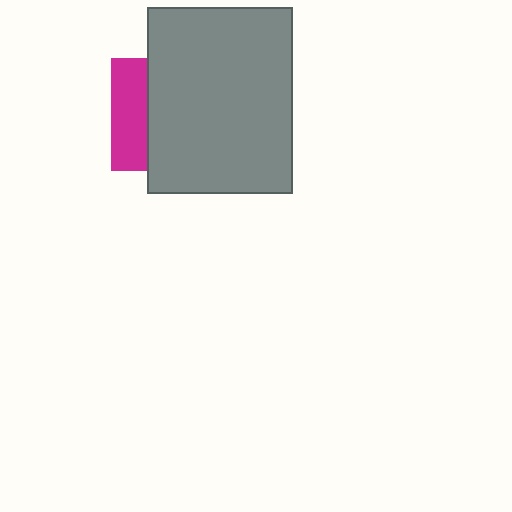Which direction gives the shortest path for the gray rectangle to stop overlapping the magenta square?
Moving right gives the shortest separation.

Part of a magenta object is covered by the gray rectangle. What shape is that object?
It is a square.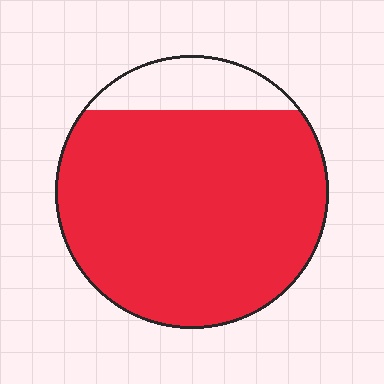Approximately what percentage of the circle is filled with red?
Approximately 85%.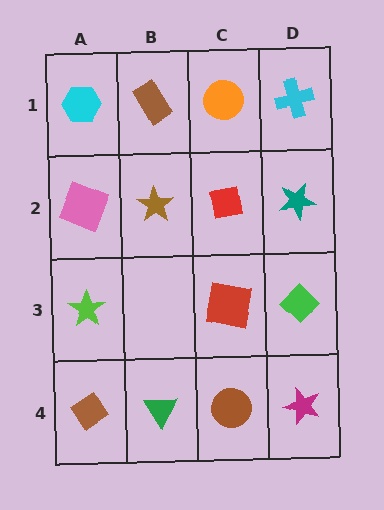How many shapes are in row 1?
4 shapes.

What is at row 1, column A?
A cyan hexagon.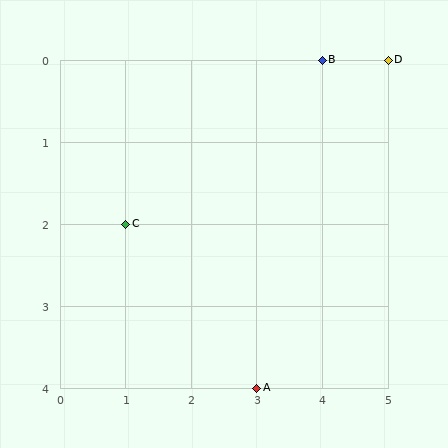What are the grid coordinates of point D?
Point D is at grid coordinates (5, 0).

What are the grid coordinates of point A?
Point A is at grid coordinates (3, 4).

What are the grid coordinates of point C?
Point C is at grid coordinates (1, 2).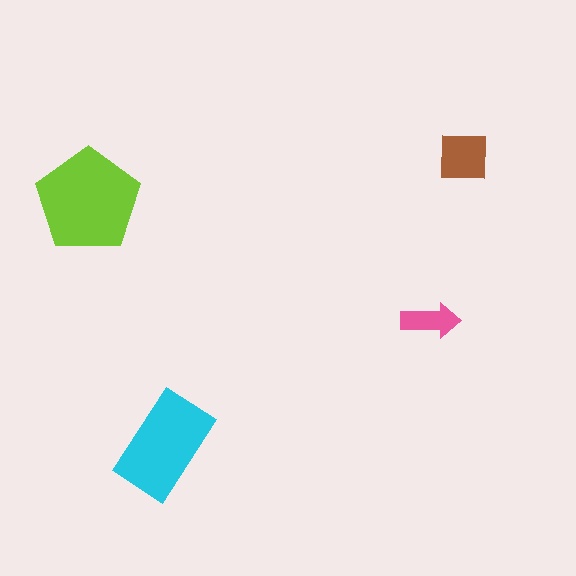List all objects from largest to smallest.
The lime pentagon, the cyan rectangle, the brown square, the pink arrow.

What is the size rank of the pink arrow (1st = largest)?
4th.